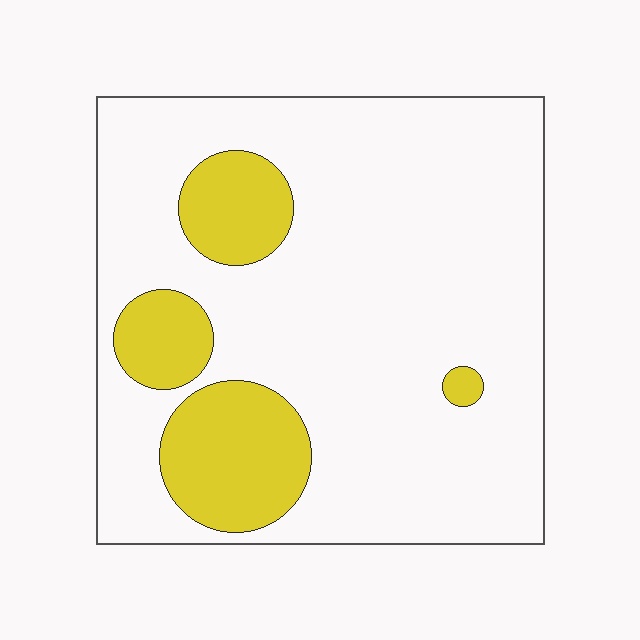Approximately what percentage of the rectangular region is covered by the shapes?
Approximately 20%.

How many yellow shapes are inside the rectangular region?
4.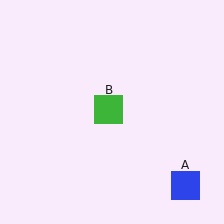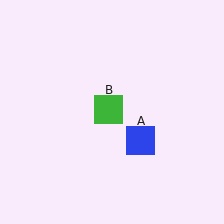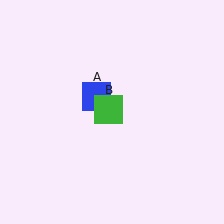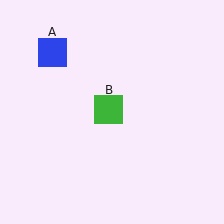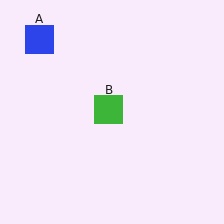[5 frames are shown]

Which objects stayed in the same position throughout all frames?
Green square (object B) remained stationary.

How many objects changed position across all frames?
1 object changed position: blue square (object A).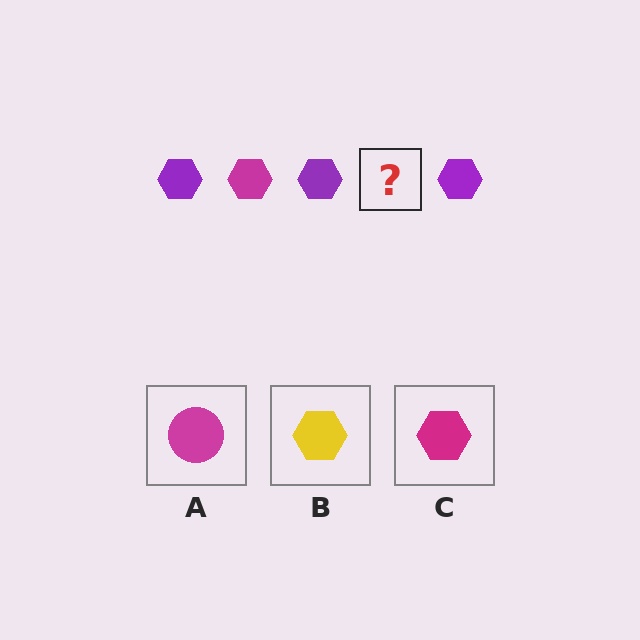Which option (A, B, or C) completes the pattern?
C.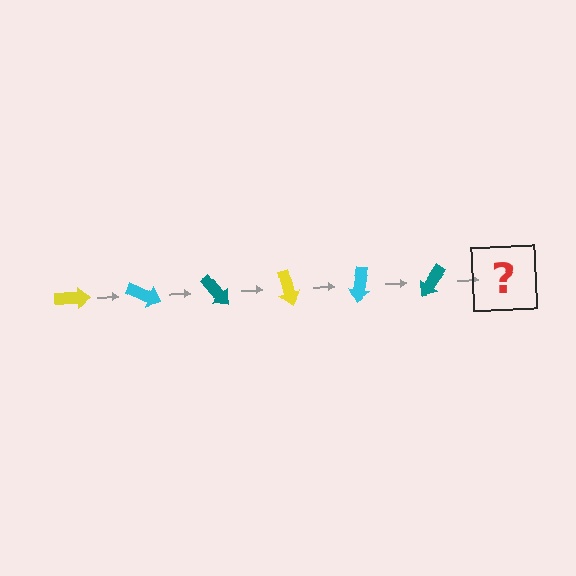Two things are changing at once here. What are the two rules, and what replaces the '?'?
The two rules are that it rotates 25 degrees each step and the color cycles through yellow, cyan, and teal. The '?' should be a yellow arrow, rotated 150 degrees from the start.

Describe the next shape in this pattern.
It should be a yellow arrow, rotated 150 degrees from the start.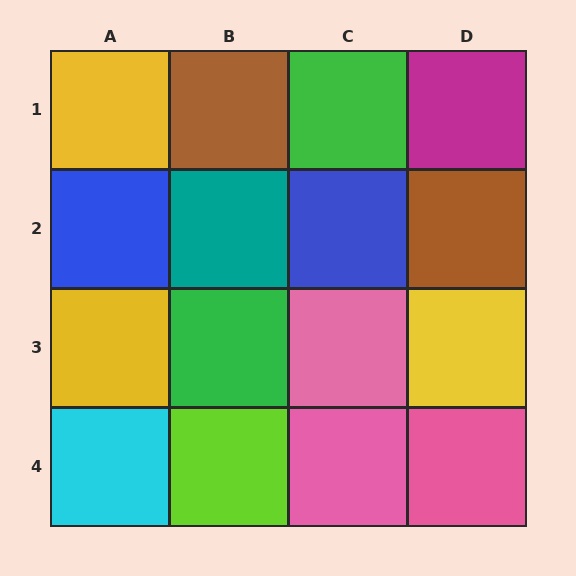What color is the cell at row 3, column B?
Green.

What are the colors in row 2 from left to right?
Blue, teal, blue, brown.